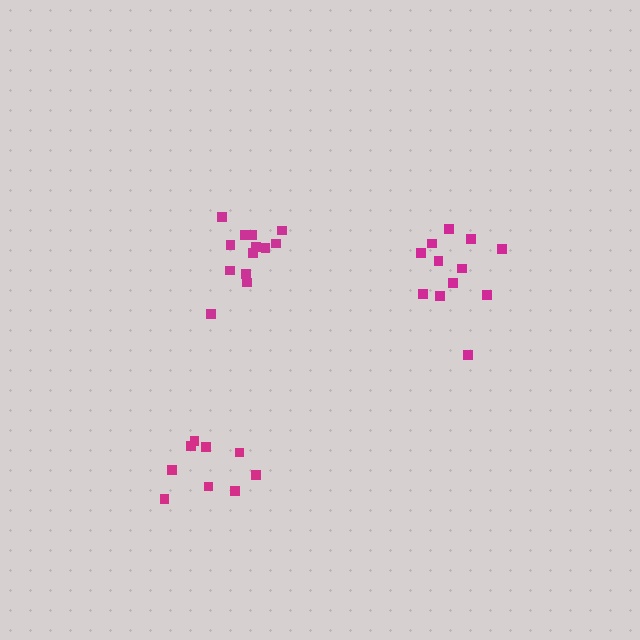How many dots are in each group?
Group 1: 13 dots, Group 2: 9 dots, Group 3: 12 dots (34 total).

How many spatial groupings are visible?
There are 3 spatial groupings.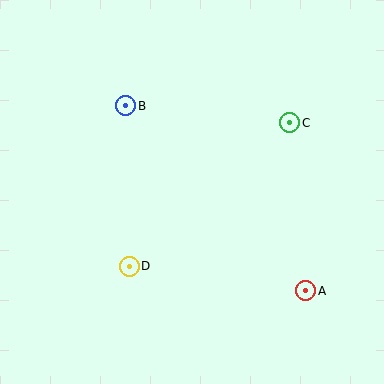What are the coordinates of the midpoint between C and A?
The midpoint between C and A is at (298, 207).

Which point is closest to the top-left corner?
Point B is closest to the top-left corner.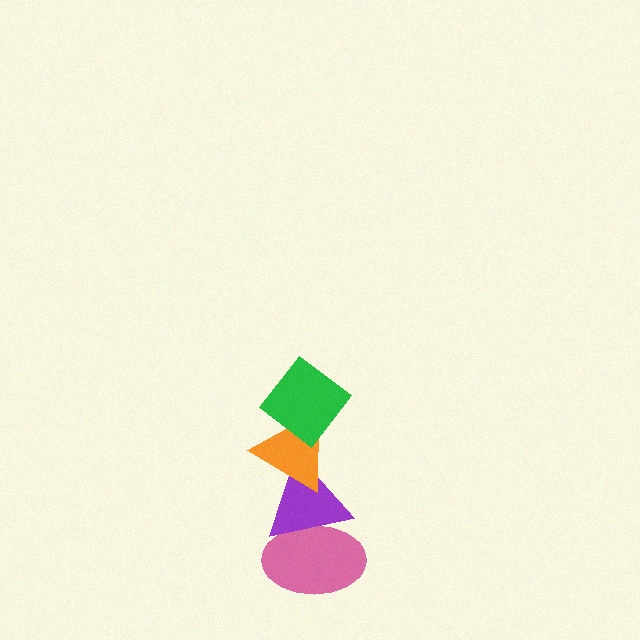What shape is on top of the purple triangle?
The orange triangle is on top of the purple triangle.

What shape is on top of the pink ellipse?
The purple triangle is on top of the pink ellipse.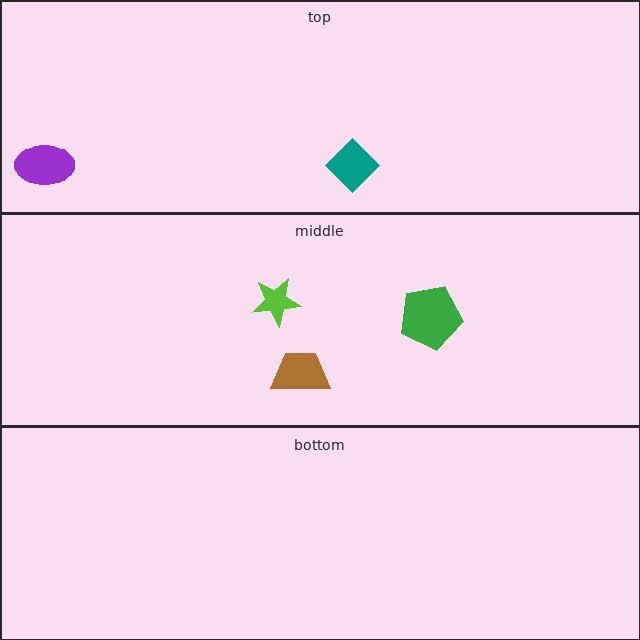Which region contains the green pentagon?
The middle region.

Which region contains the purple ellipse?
The top region.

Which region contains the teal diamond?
The top region.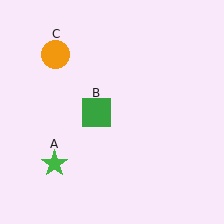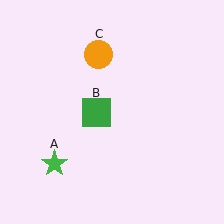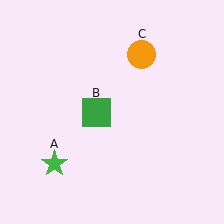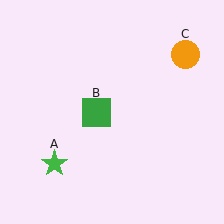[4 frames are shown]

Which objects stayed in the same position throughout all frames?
Green star (object A) and green square (object B) remained stationary.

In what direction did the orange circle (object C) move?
The orange circle (object C) moved right.